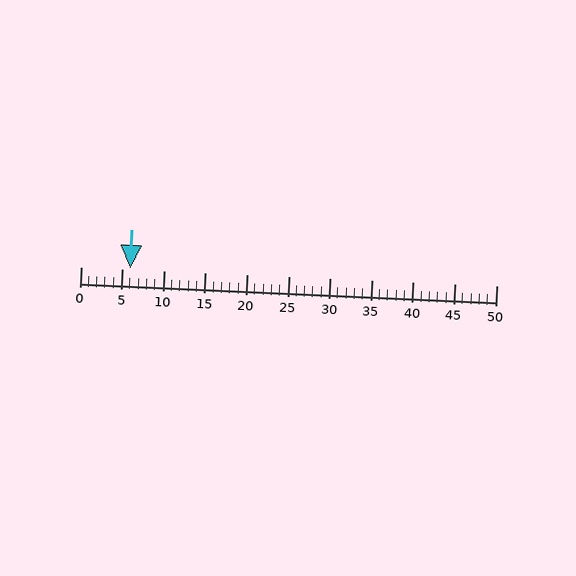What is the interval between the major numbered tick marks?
The major tick marks are spaced 5 units apart.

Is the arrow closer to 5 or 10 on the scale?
The arrow is closer to 5.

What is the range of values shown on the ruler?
The ruler shows values from 0 to 50.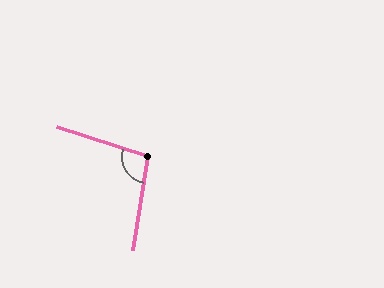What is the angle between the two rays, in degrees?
Approximately 99 degrees.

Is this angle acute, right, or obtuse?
It is obtuse.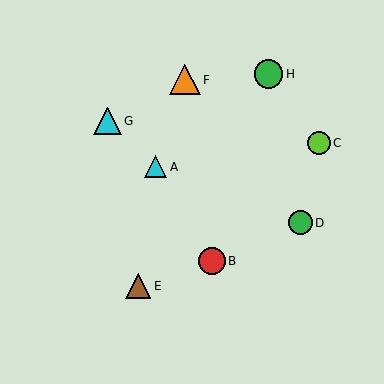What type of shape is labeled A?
Shape A is a cyan triangle.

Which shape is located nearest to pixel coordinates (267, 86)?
The green circle (labeled H) at (268, 74) is nearest to that location.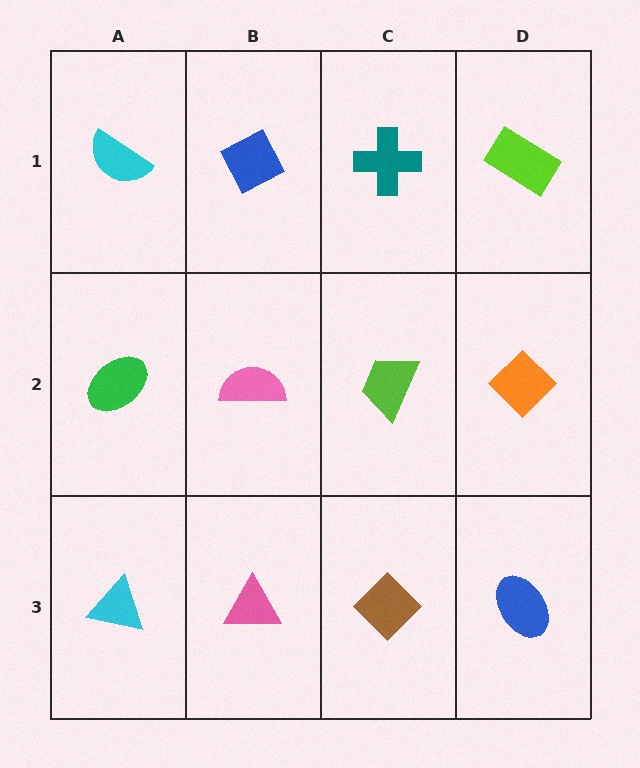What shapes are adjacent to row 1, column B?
A pink semicircle (row 2, column B), a cyan semicircle (row 1, column A), a teal cross (row 1, column C).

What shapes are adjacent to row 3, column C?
A lime trapezoid (row 2, column C), a pink triangle (row 3, column B), a blue ellipse (row 3, column D).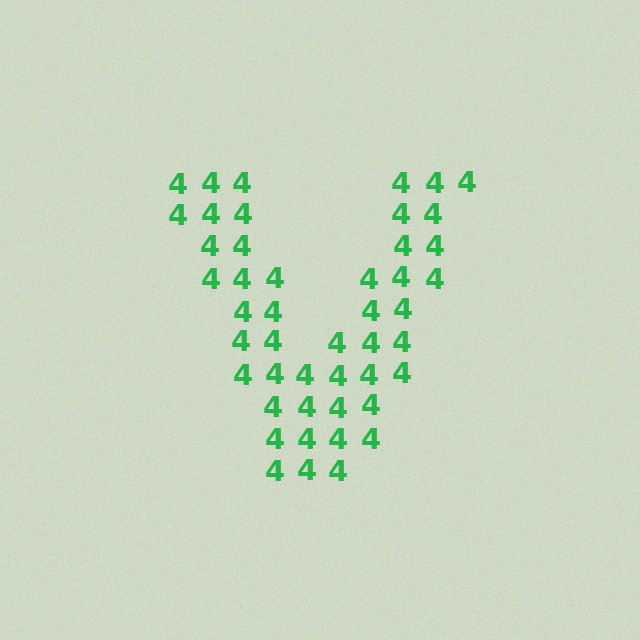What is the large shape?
The large shape is the letter V.